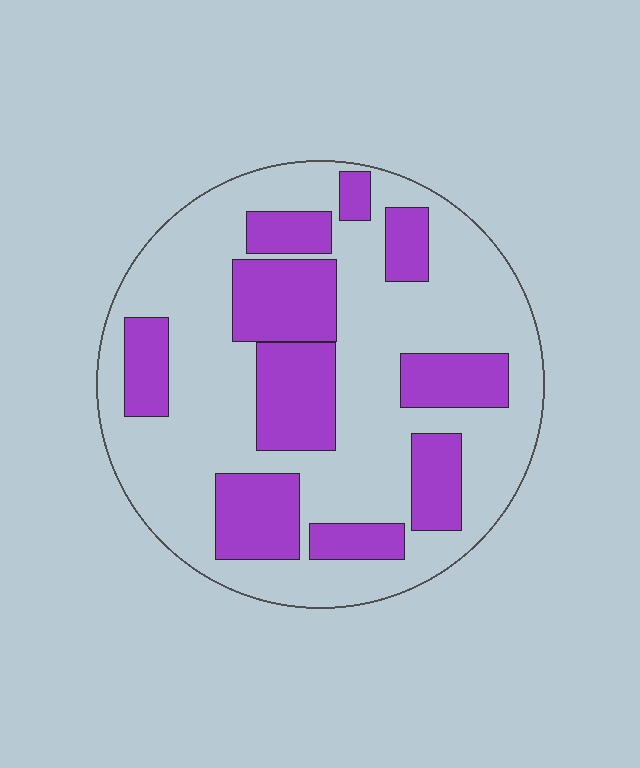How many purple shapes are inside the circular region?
10.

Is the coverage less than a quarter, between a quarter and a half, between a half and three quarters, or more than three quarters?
Between a quarter and a half.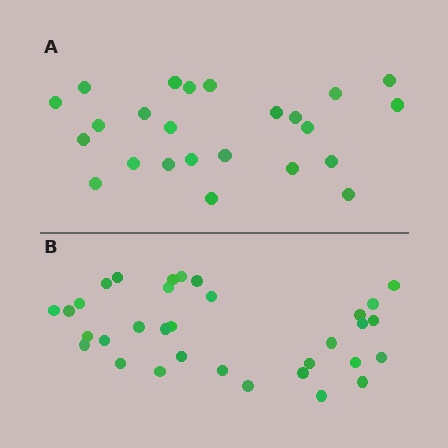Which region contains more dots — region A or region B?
Region B (the bottom region) has more dots.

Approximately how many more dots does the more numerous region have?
Region B has roughly 8 or so more dots than region A.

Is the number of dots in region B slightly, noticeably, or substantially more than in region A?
Region B has noticeably more, but not dramatically so. The ratio is roughly 1.4 to 1.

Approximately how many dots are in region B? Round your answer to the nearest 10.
About 30 dots. (The exact count is 33, which rounds to 30.)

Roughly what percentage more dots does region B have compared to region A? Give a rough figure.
About 40% more.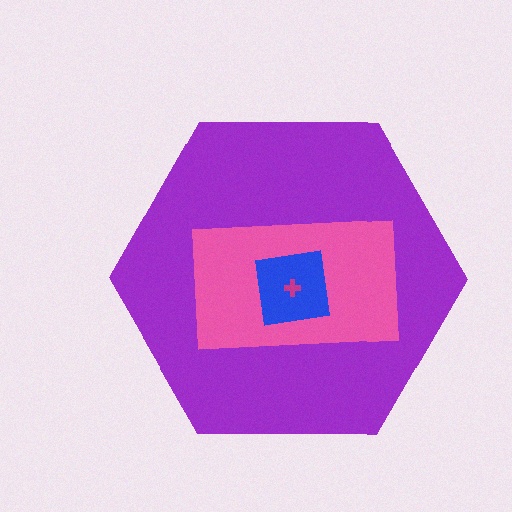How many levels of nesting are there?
4.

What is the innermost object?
The magenta cross.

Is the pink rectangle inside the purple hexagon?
Yes.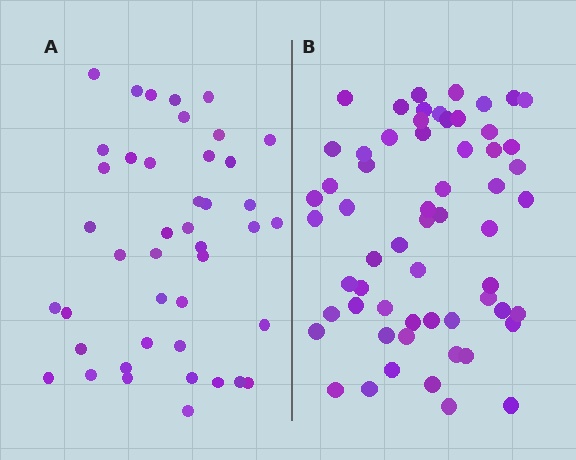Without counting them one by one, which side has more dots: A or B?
Region B (the right region) has more dots.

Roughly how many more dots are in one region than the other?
Region B has approximately 15 more dots than region A.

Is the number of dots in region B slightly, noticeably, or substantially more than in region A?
Region B has noticeably more, but not dramatically so. The ratio is roughly 1.4 to 1.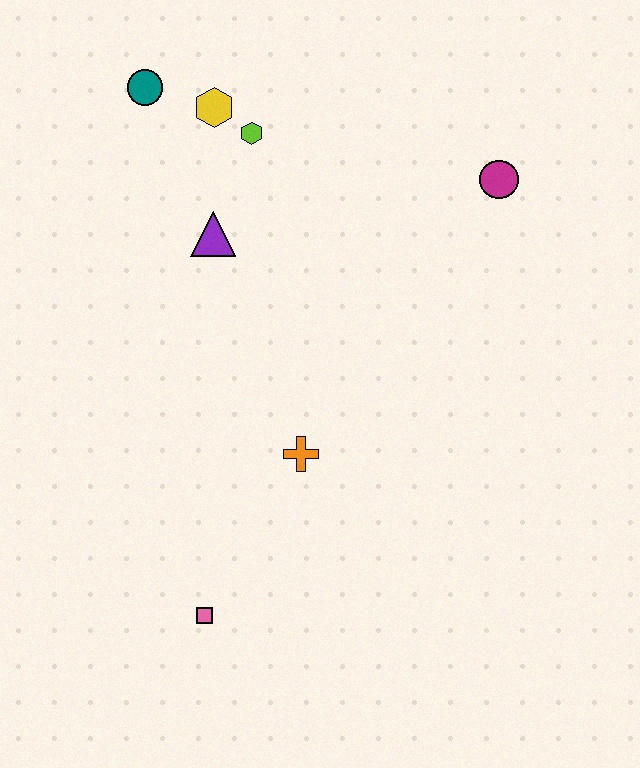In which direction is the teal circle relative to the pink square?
The teal circle is above the pink square.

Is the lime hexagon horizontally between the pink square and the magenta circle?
Yes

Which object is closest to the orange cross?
The pink square is closest to the orange cross.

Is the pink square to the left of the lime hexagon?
Yes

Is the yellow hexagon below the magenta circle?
No